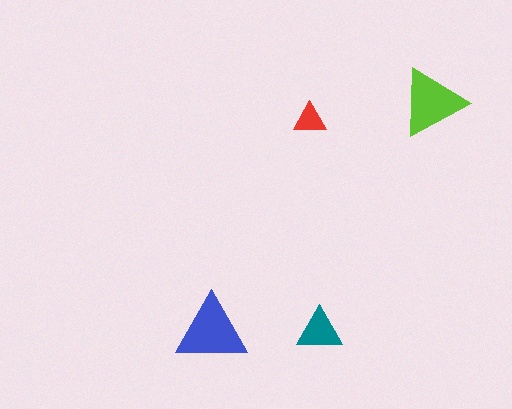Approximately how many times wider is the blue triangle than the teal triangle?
About 1.5 times wider.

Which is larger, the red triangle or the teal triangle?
The teal one.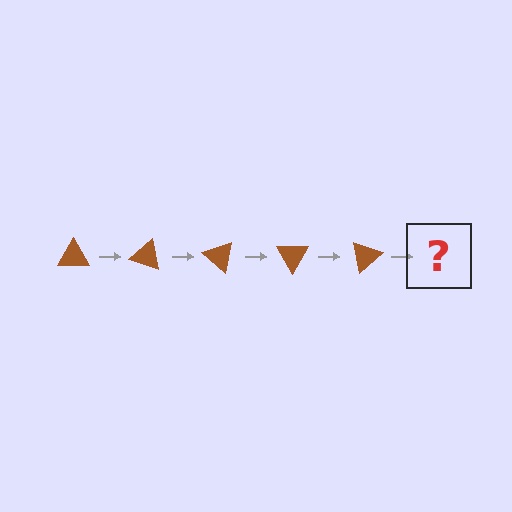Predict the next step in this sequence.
The next step is a brown triangle rotated 100 degrees.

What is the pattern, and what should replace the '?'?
The pattern is that the triangle rotates 20 degrees each step. The '?' should be a brown triangle rotated 100 degrees.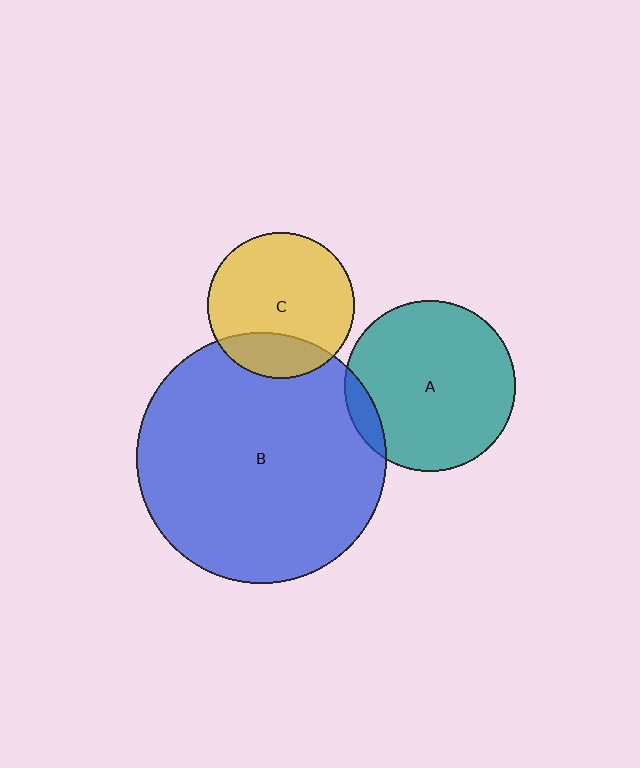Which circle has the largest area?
Circle B (blue).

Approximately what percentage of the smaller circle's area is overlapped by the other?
Approximately 10%.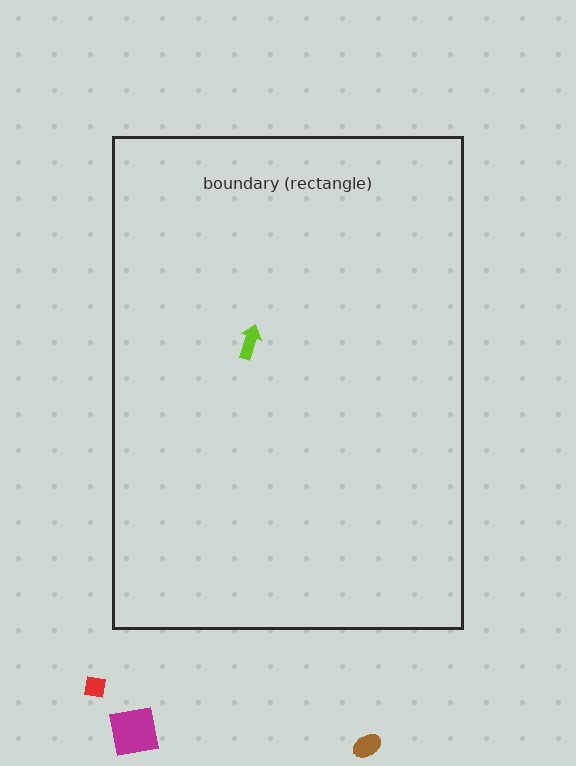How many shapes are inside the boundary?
1 inside, 3 outside.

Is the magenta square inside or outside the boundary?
Outside.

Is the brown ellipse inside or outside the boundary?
Outside.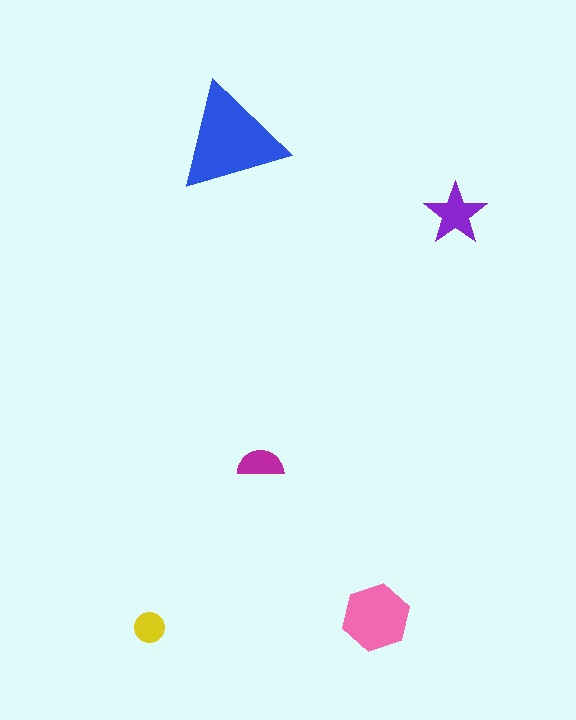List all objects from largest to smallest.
The blue triangle, the pink hexagon, the purple star, the magenta semicircle, the yellow circle.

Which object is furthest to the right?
The purple star is rightmost.